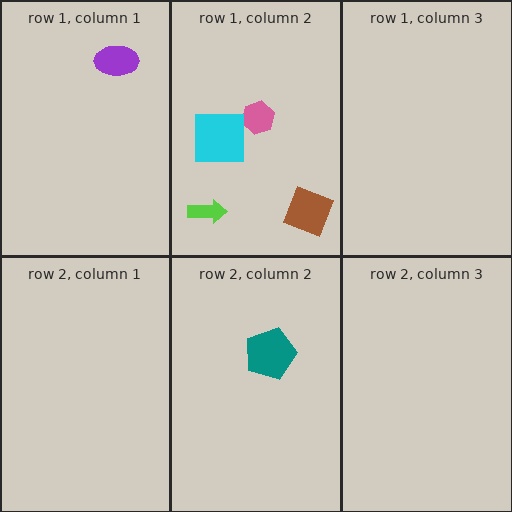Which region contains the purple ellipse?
The row 1, column 1 region.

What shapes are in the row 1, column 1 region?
The purple ellipse.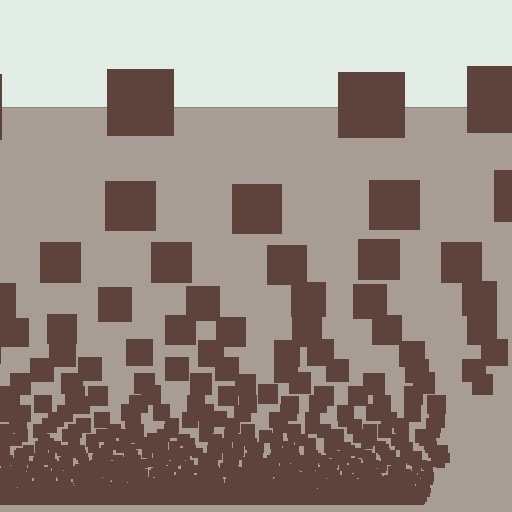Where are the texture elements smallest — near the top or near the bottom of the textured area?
Near the bottom.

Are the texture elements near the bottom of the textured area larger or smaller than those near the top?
Smaller. The gradient is inverted — elements near the bottom are smaller and denser.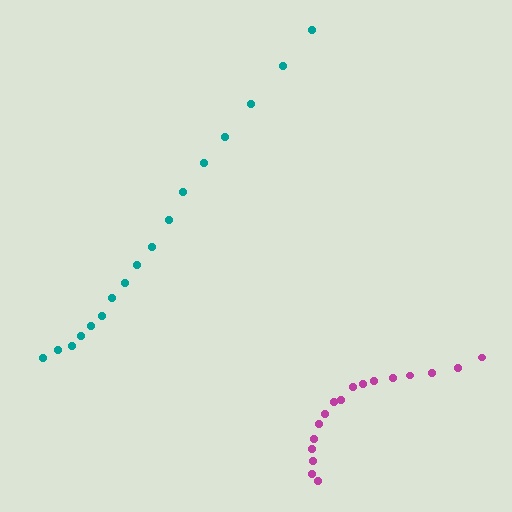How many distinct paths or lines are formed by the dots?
There are 2 distinct paths.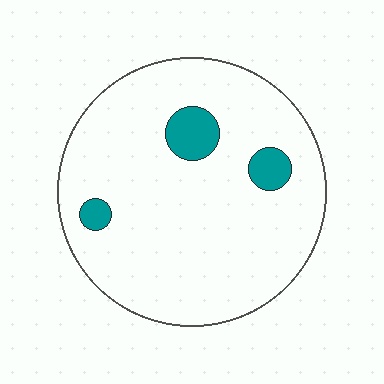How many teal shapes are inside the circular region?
3.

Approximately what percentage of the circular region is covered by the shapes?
Approximately 10%.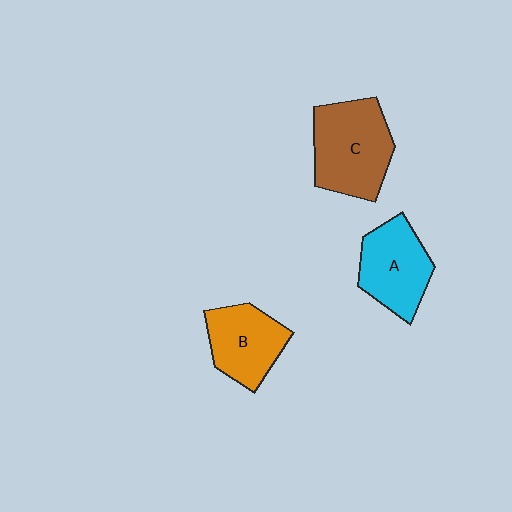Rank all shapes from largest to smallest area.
From largest to smallest: C (brown), A (cyan), B (orange).